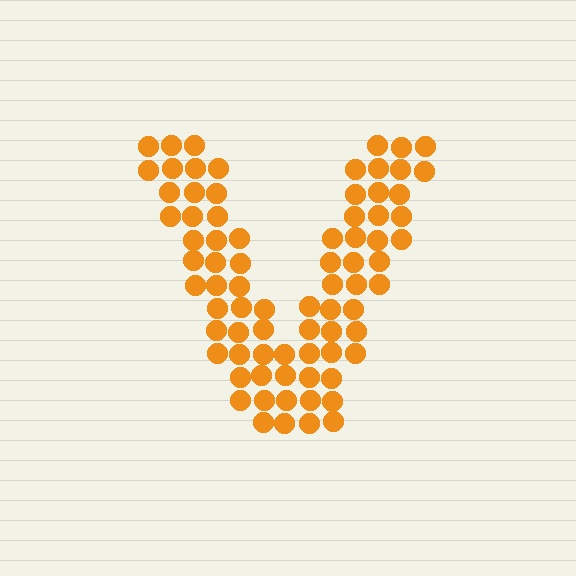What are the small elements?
The small elements are circles.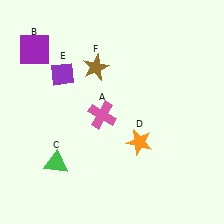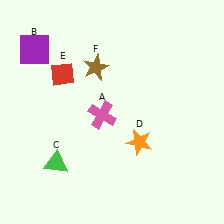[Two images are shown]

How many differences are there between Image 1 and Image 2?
There is 1 difference between the two images.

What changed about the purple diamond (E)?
In Image 1, E is purple. In Image 2, it changed to red.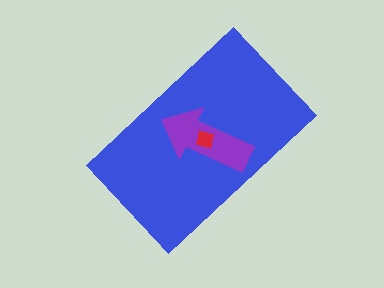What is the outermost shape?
The blue rectangle.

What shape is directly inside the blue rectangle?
The purple arrow.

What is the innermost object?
The red square.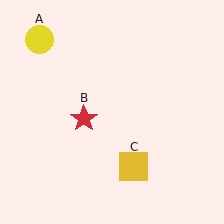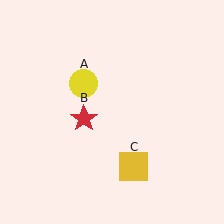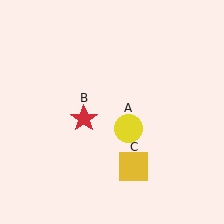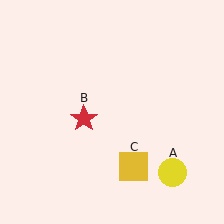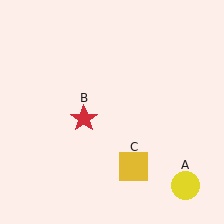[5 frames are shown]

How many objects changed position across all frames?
1 object changed position: yellow circle (object A).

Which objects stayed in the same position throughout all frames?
Red star (object B) and yellow square (object C) remained stationary.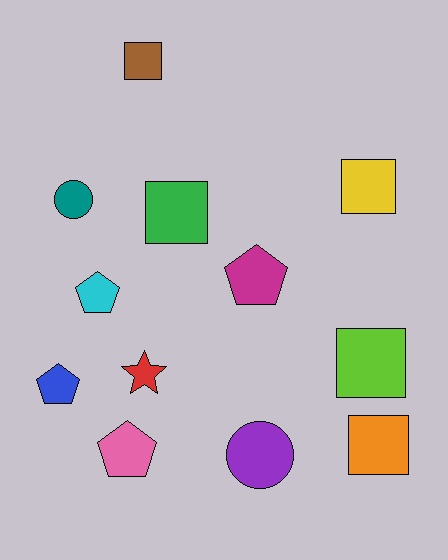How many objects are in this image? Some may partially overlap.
There are 12 objects.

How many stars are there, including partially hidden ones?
There is 1 star.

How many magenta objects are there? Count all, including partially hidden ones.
There is 1 magenta object.